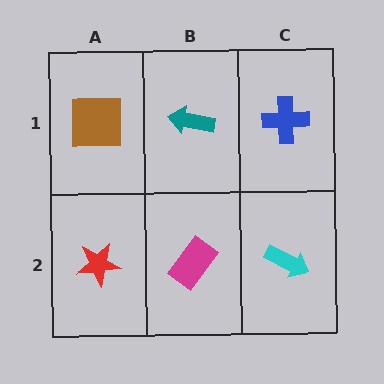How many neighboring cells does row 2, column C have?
2.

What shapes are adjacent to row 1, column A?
A red star (row 2, column A), a teal arrow (row 1, column B).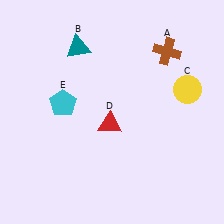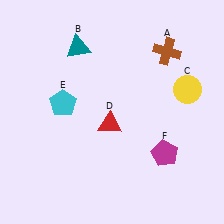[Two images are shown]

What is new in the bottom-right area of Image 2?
A magenta pentagon (F) was added in the bottom-right area of Image 2.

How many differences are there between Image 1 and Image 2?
There is 1 difference between the two images.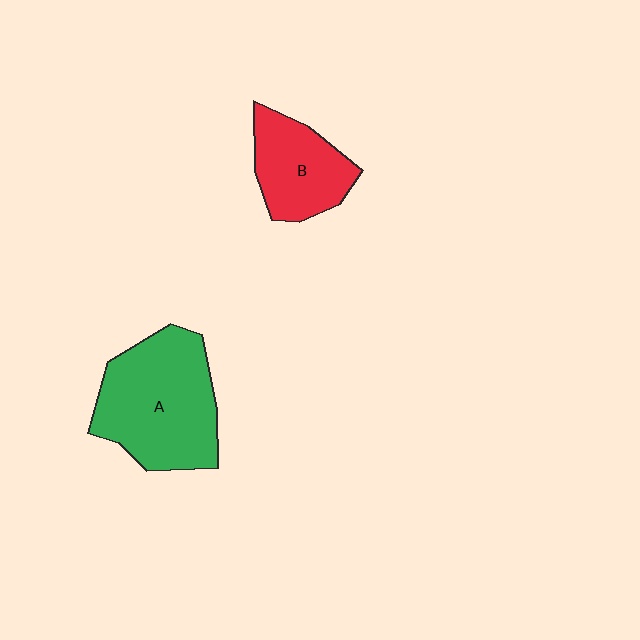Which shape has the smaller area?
Shape B (red).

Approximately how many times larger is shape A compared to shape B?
Approximately 1.7 times.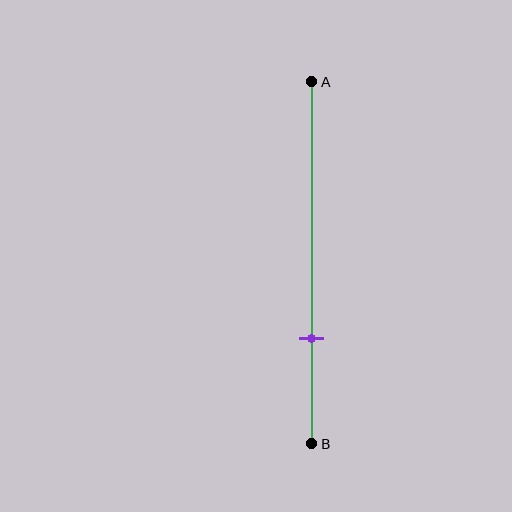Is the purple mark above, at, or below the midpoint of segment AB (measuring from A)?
The purple mark is below the midpoint of segment AB.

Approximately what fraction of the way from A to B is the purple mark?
The purple mark is approximately 70% of the way from A to B.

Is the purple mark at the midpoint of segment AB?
No, the mark is at about 70% from A, not at the 50% midpoint.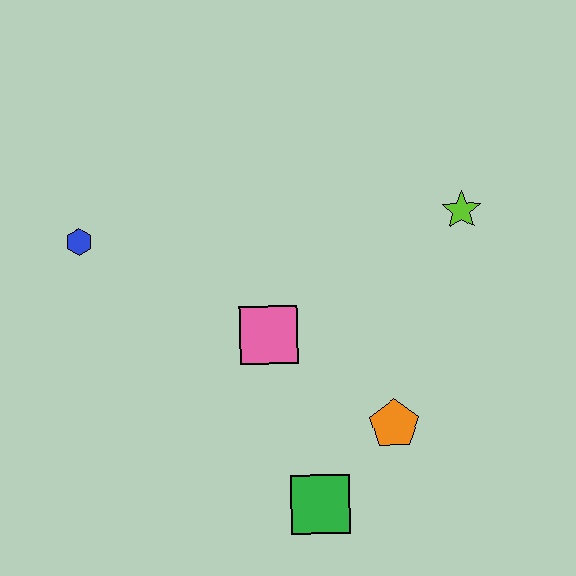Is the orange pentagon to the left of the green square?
No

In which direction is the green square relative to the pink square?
The green square is below the pink square.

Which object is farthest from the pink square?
The lime star is farthest from the pink square.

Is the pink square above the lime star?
No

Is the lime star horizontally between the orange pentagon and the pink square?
No